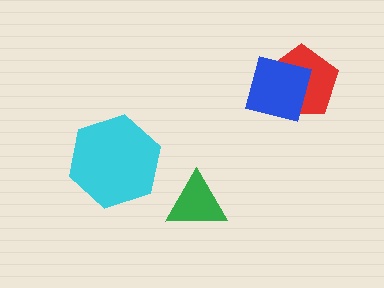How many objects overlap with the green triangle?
0 objects overlap with the green triangle.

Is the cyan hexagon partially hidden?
No, no other shape covers it.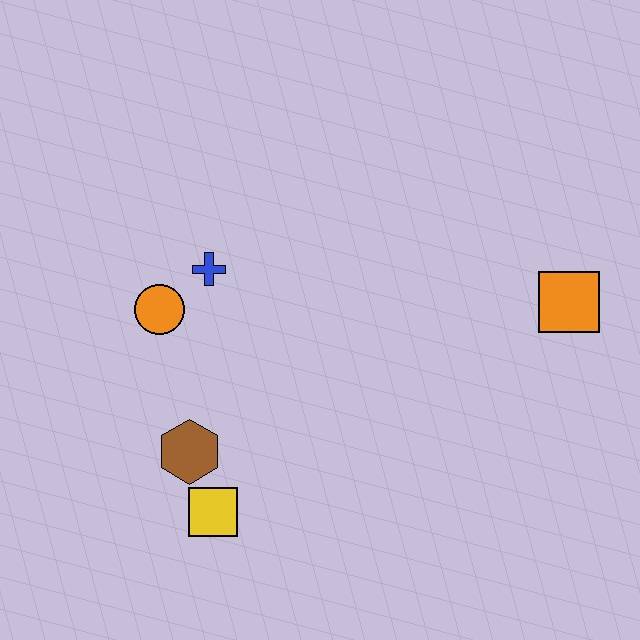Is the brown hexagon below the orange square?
Yes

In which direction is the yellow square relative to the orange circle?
The yellow square is below the orange circle.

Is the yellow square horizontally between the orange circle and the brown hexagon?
No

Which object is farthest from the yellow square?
The orange square is farthest from the yellow square.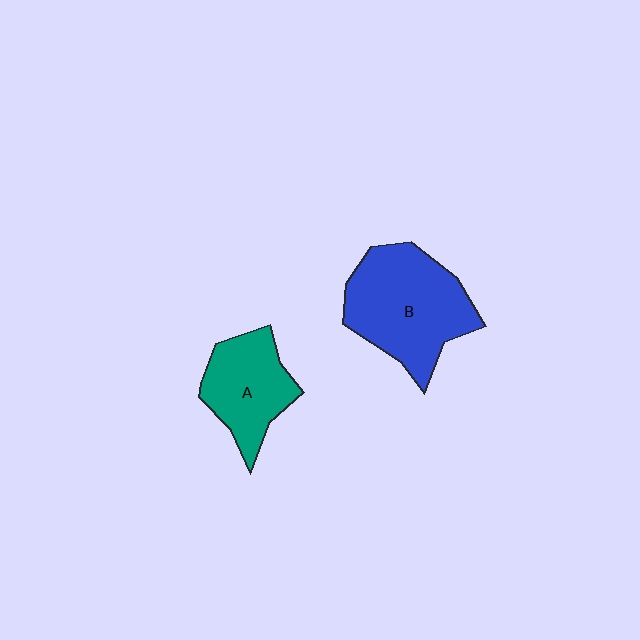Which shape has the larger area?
Shape B (blue).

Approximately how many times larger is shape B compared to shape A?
Approximately 1.5 times.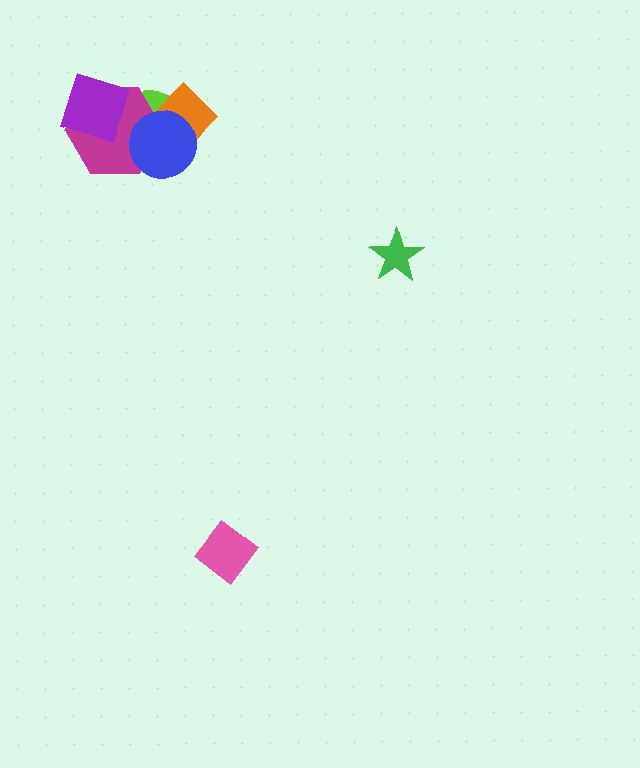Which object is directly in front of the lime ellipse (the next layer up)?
The magenta hexagon is directly in front of the lime ellipse.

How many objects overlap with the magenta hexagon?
4 objects overlap with the magenta hexagon.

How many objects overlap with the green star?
0 objects overlap with the green star.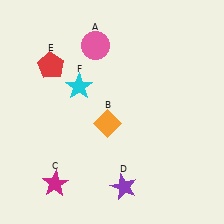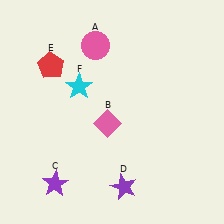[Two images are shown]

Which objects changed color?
B changed from orange to pink. C changed from magenta to purple.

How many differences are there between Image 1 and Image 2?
There are 2 differences between the two images.